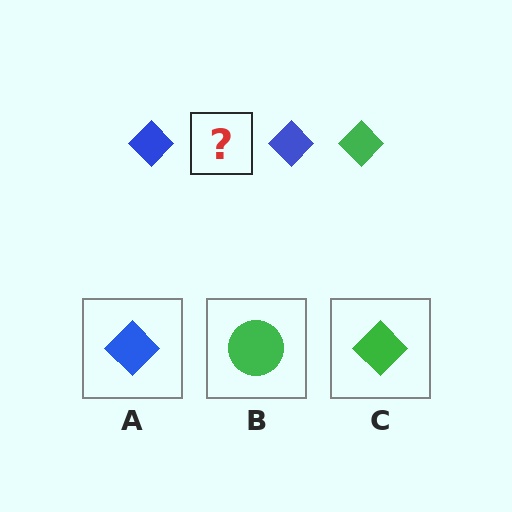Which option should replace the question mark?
Option C.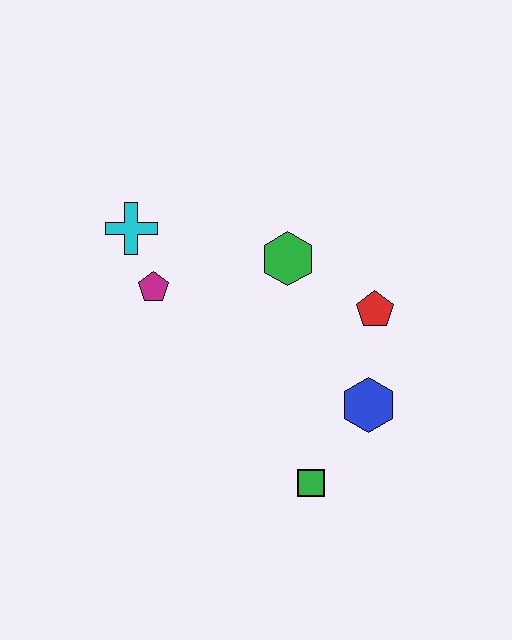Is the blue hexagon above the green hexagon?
No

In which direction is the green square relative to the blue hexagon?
The green square is below the blue hexagon.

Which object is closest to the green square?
The blue hexagon is closest to the green square.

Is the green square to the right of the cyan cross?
Yes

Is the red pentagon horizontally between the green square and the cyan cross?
No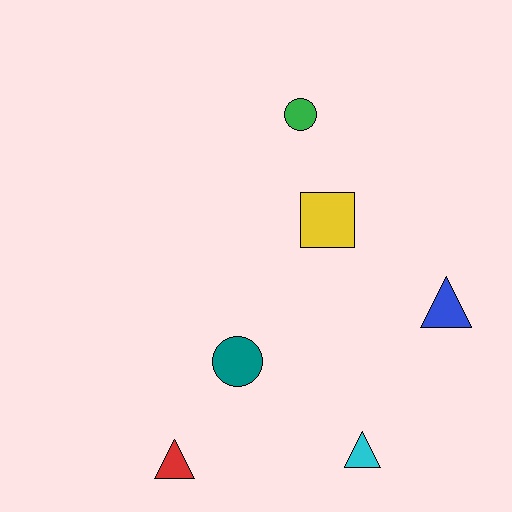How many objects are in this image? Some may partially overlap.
There are 6 objects.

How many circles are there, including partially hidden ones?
There are 2 circles.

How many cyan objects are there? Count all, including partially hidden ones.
There is 1 cyan object.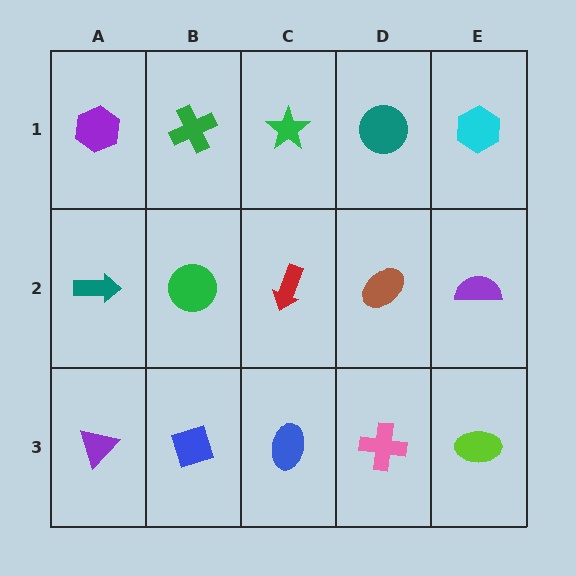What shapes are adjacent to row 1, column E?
A purple semicircle (row 2, column E), a teal circle (row 1, column D).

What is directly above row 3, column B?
A green circle.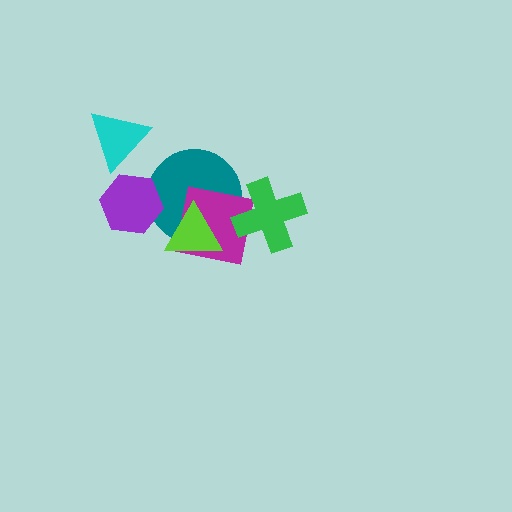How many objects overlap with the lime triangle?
2 objects overlap with the lime triangle.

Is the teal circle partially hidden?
Yes, it is partially covered by another shape.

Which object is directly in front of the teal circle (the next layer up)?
The magenta square is directly in front of the teal circle.